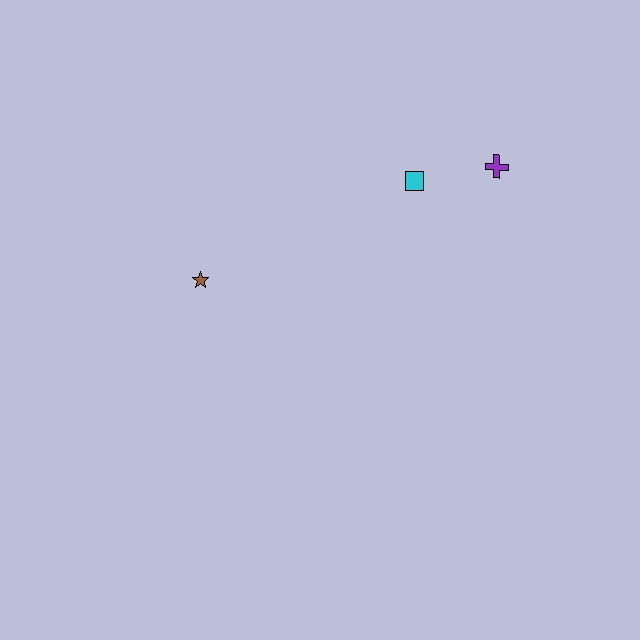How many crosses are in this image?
There is 1 cross.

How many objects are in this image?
There are 3 objects.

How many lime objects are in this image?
There are no lime objects.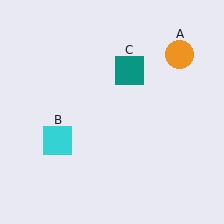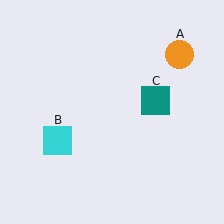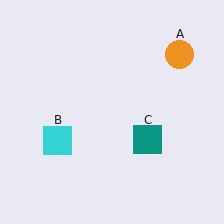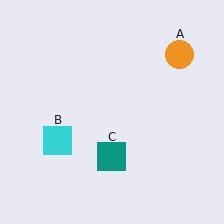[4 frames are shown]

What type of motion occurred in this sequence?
The teal square (object C) rotated clockwise around the center of the scene.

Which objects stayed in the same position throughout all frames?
Orange circle (object A) and cyan square (object B) remained stationary.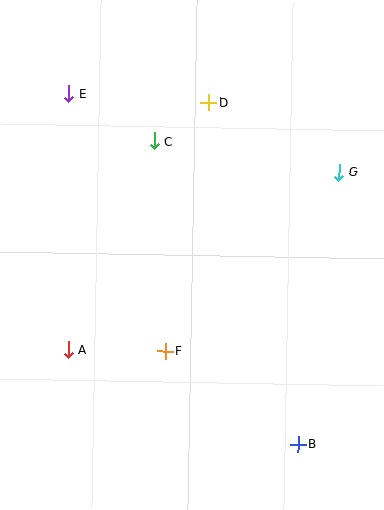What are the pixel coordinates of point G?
Point G is at (339, 172).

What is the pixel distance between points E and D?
The distance between E and D is 140 pixels.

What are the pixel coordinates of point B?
Point B is at (298, 444).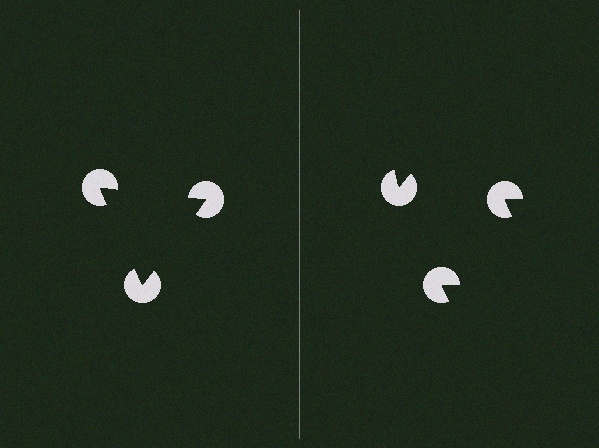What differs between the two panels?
The pac-man discs are positioned identically on both sides; only the wedge orientations differ. On the left they align to a triangle; on the right they are misaligned.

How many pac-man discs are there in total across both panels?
6 — 3 on each side.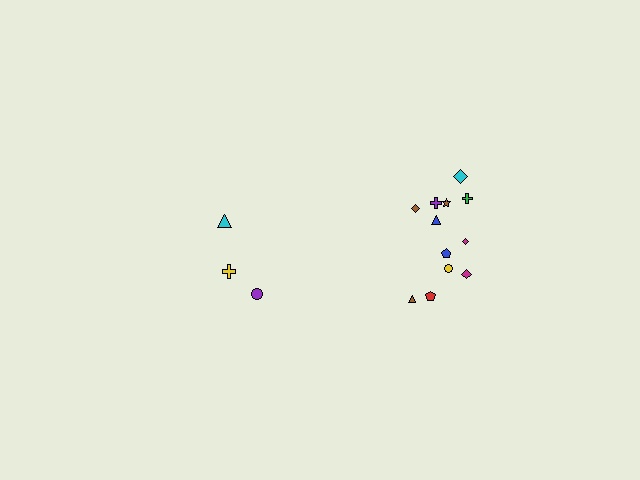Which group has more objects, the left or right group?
The right group.